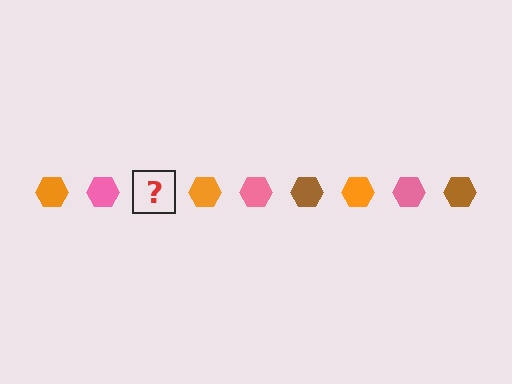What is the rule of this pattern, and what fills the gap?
The rule is that the pattern cycles through orange, pink, brown hexagons. The gap should be filled with a brown hexagon.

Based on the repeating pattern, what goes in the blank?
The blank should be a brown hexagon.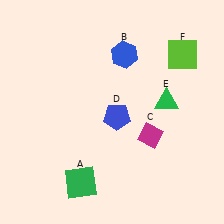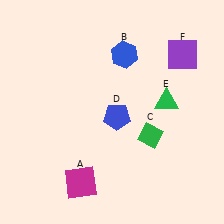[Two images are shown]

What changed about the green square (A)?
In Image 1, A is green. In Image 2, it changed to magenta.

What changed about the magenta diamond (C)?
In Image 1, C is magenta. In Image 2, it changed to green.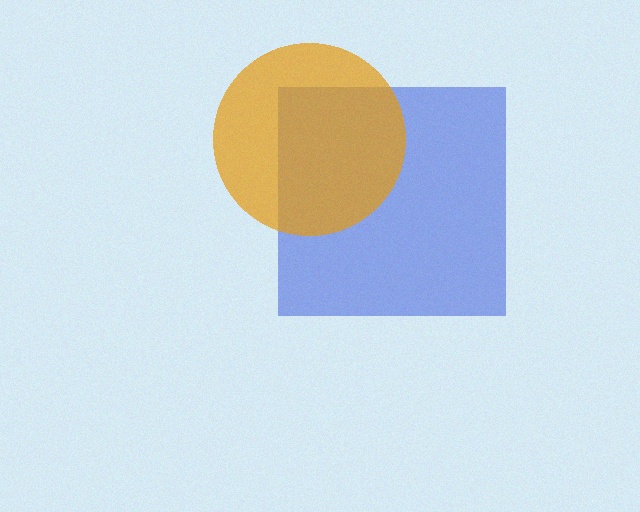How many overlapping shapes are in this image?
There are 2 overlapping shapes in the image.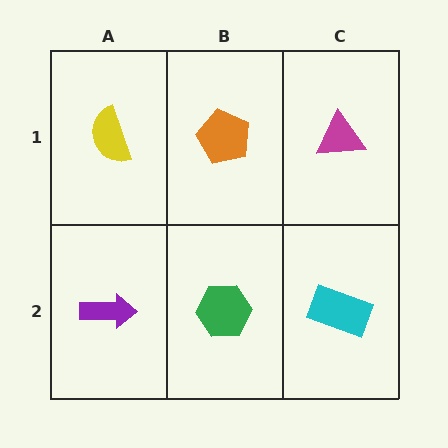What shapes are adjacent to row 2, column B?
An orange pentagon (row 1, column B), a purple arrow (row 2, column A), a cyan rectangle (row 2, column C).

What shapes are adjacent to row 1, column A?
A purple arrow (row 2, column A), an orange pentagon (row 1, column B).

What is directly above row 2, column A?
A yellow semicircle.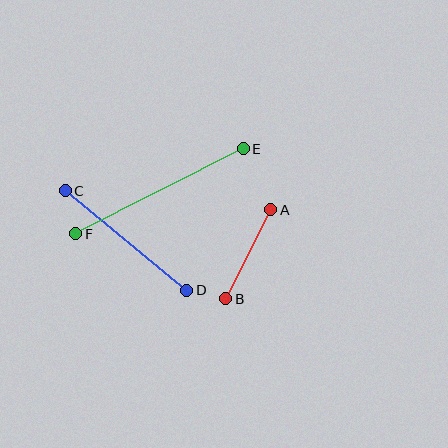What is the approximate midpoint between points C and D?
The midpoint is at approximately (126, 240) pixels.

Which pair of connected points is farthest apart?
Points E and F are farthest apart.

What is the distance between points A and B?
The distance is approximately 100 pixels.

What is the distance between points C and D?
The distance is approximately 157 pixels.